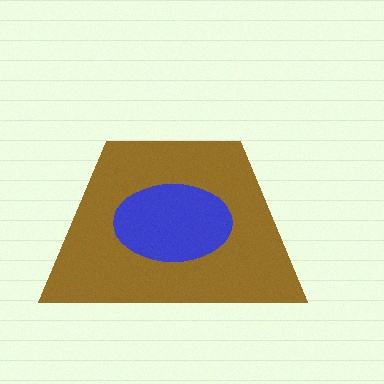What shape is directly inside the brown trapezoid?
The blue ellipse.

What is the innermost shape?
The blue ellipse.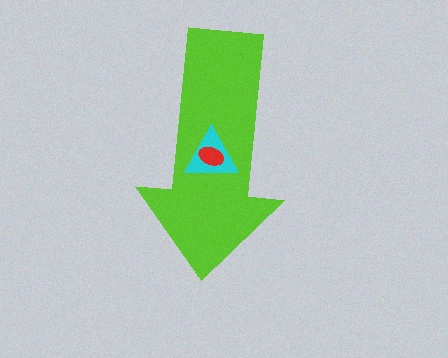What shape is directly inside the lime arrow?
The cyan triangle.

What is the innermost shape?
The red ellipse.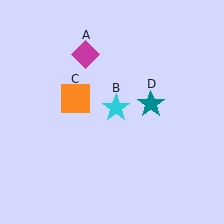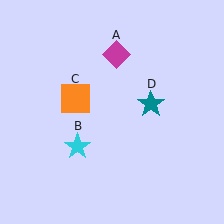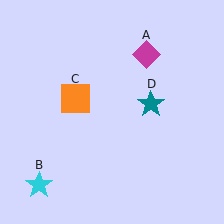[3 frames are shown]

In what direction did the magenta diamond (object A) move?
The magenta diamond (object A) moved right.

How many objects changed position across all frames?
2 objects changed position: magenta diamond (object A), cyan star (object B).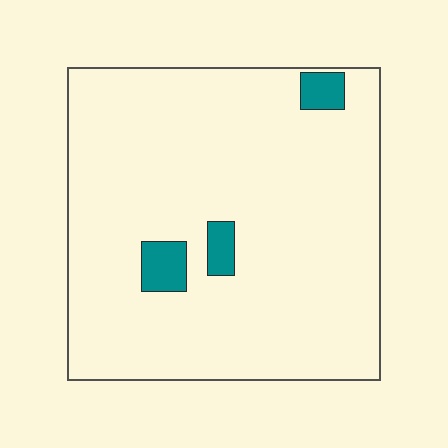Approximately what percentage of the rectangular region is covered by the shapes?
Approximately 5%.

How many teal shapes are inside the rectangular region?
3.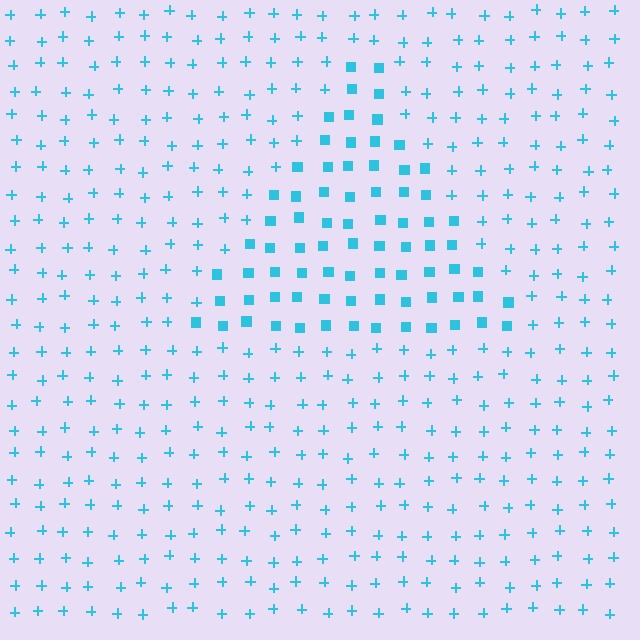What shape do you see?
I see a triangle.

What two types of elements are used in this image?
The image uses squares inside the triangle region and plus signs outside it.